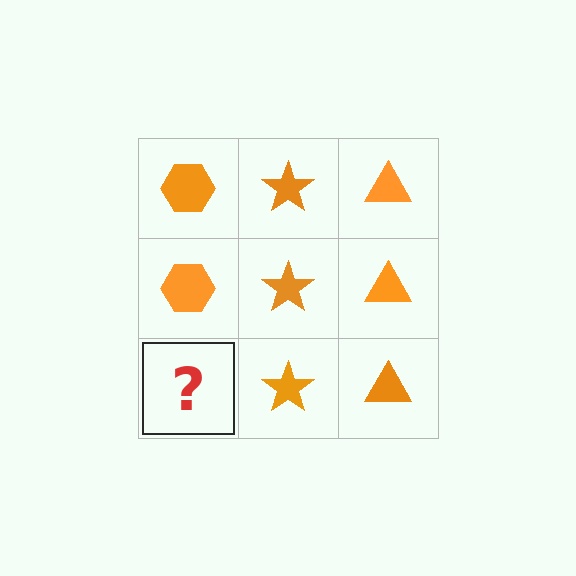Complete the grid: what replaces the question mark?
The question mark should be replaced with an orange hexagon.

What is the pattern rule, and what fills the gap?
The rule is that each column has a consistent shape. The gap should be filled with an orange hexagon.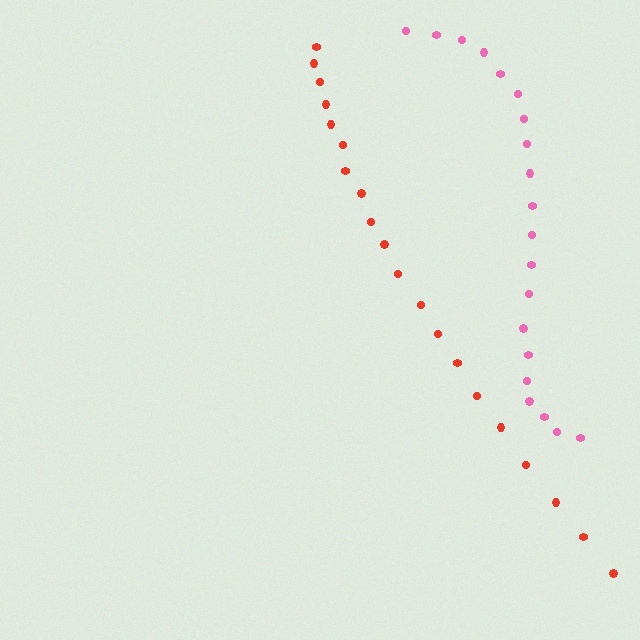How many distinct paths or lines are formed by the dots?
There are 2 distinct paths.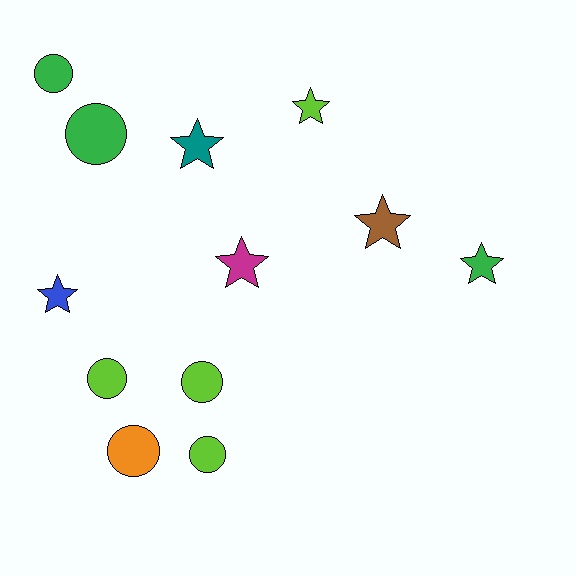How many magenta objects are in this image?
There is 1 magenta object.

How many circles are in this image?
There are 6 circles.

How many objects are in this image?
There are 12 objects.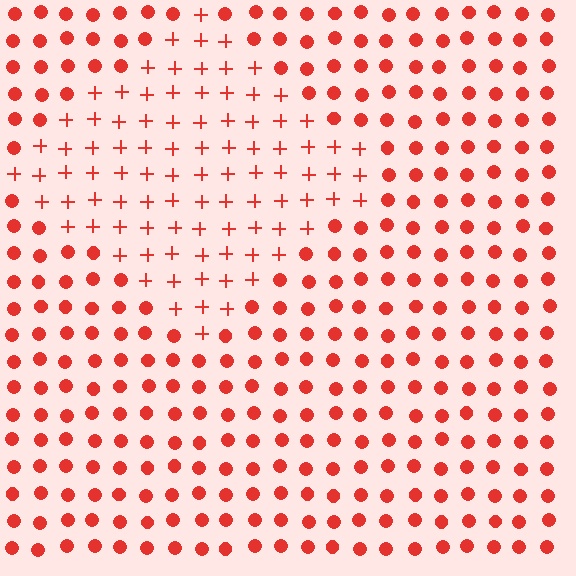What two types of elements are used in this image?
The image uses plus signs inside the diamond region and circles outside it.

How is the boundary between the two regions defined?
The boundary is defined by a change in element shape: plus signs inside vs. circles outside. All elements share the same color and spacing.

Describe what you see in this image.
The image is filled with small red elements arranged in a uniform grid. A diamond-shaped region contains plus signs, while the surrounding area contains circles. The boundary is defined purely by the change in element shape.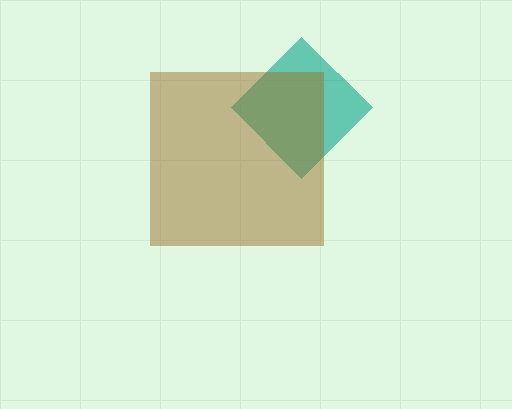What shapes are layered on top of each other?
The layered shapes are: a teal diamond, a brown square.